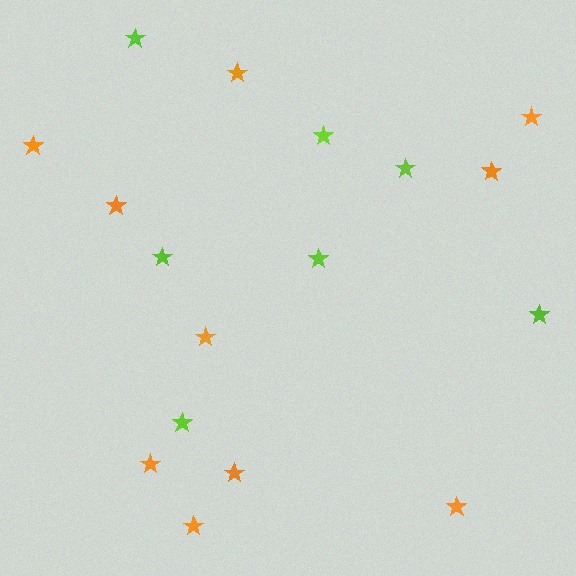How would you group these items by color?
There are 2 groups: one group of lime stars (7) and one group of orange stars (10).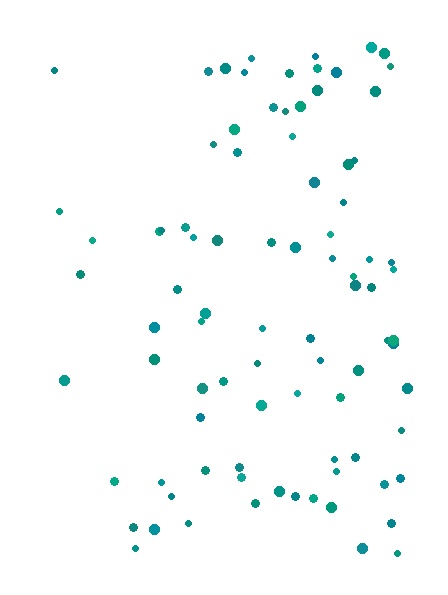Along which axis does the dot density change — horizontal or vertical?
Horizontal.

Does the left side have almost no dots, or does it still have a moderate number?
Still a moderate number, just noticeably fewer than the right.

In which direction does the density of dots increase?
From left to right, with the right side densest.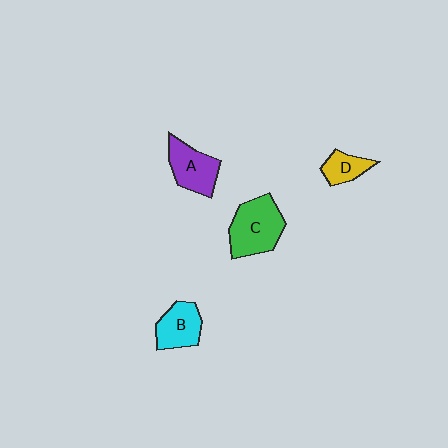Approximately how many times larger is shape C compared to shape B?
Approximately 1.5 times.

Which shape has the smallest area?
Shape D (yellow).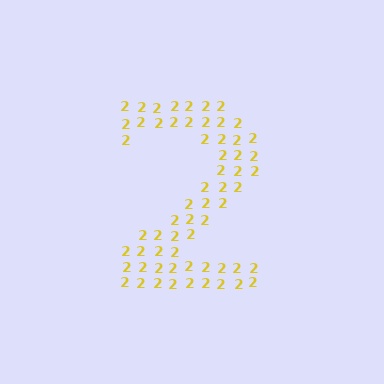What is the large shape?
The large shape is the digit 2.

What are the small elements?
The small elements are digit 2's.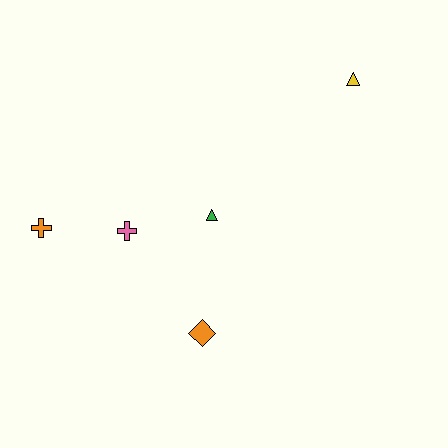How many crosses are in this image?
There are 2 crosses.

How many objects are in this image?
There are 5 objects.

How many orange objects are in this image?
There are 2 orange objects.